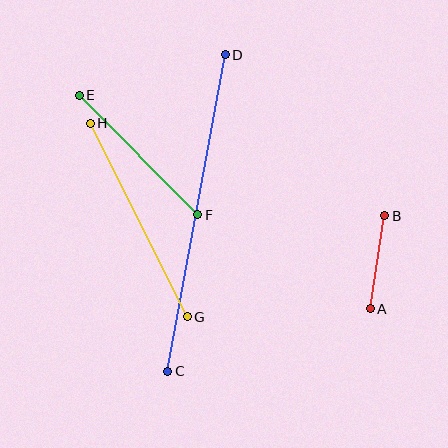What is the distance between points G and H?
The distance is approximately 217 pixels.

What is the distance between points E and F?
The distance is approximately 168 pixels.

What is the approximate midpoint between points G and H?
The midpoint is at approximately (139, 220) pixels.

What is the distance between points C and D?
The distance is approximately 322 pixels.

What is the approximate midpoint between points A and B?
The midpoint is at approximately (378, 262) pixels.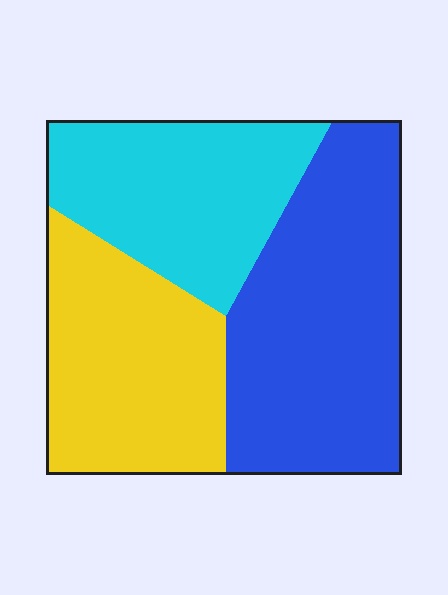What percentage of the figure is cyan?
Cyan covers roughly 30% of the figure.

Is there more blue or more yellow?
Blue.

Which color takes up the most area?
Blue, at roughly 40%.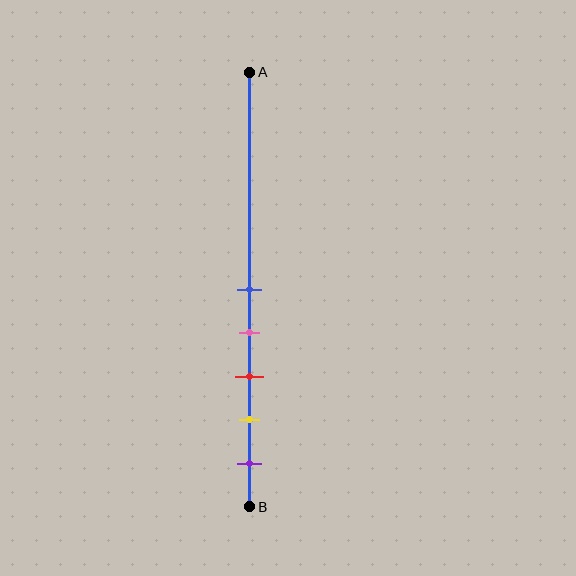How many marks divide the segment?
There are 5 marks dividing the segment.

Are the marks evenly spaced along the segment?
Yes, the marks are approximately evenly spaced.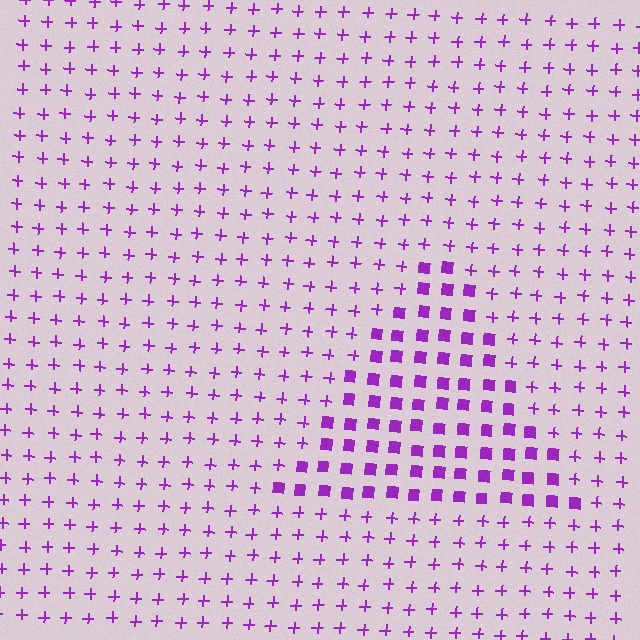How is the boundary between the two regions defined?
The boundary is defined by a change in element shape: squares inside vs. plus signs outside. All elements share the same color and spacing.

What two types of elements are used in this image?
The image uses squares inside the triangle region and plus signs outside it.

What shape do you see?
I see a triangle.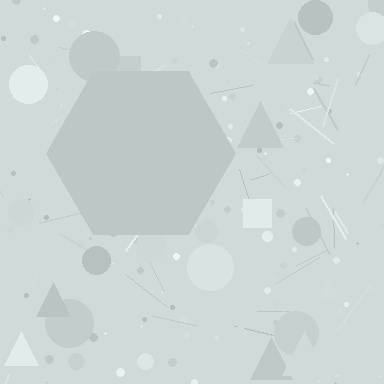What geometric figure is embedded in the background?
A hexagon is embedded in the background.